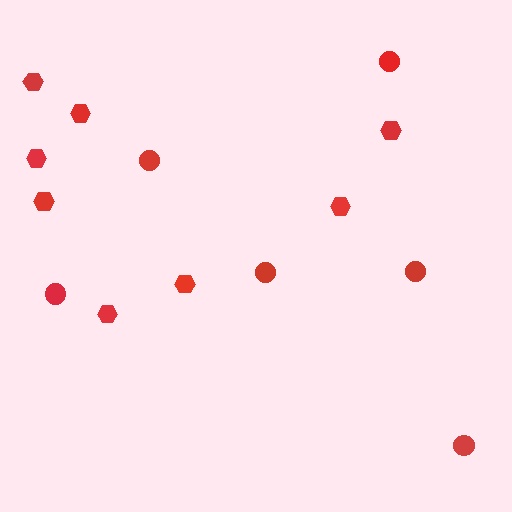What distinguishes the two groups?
There are 2 groups: one group of circles (6) and one group of hexagons (8).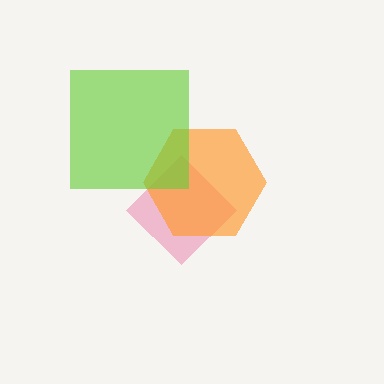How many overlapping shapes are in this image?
There are 3 overlapping shapes in the image.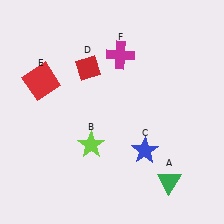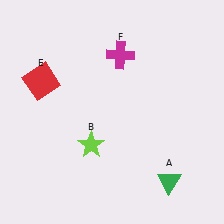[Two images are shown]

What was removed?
The red diamond (D), the blue star (C) were removed in Image 2.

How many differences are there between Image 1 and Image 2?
There are 2 differences between the two images.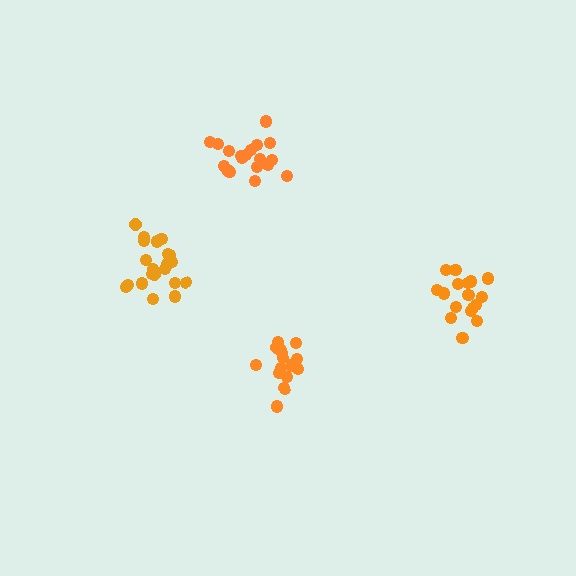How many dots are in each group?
Group 1: 19 dots, Group 2: 21 dots, Group 3: 17 dots, Group 4: 16 dots (73 total).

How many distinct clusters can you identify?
There are 4 distinct clusters.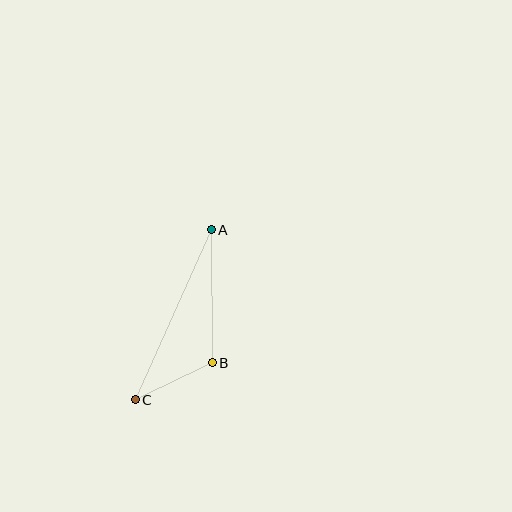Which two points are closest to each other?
Points B and C are closest to each other.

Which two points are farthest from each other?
Points A and C are farthest from each other.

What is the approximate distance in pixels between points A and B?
The distance between A and B is approximately 133 pixels.